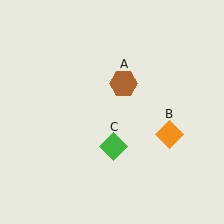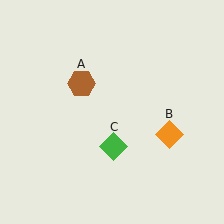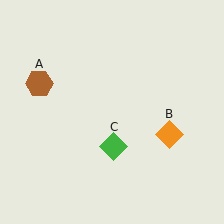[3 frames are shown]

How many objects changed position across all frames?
1 object changed position: brown hexagon (object A).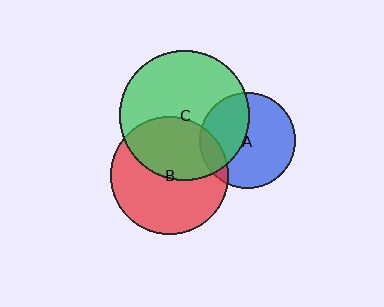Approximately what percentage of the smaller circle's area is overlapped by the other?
Approximately 15%.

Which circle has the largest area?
Circle C (green).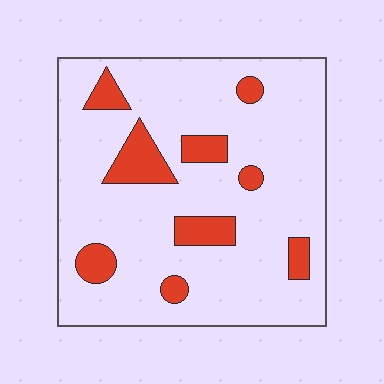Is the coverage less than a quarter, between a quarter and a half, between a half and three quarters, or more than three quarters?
Less than a quarter.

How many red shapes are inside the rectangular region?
9.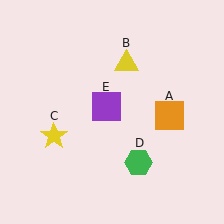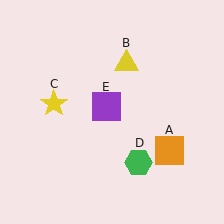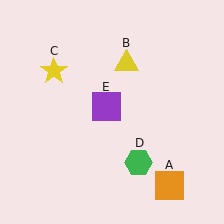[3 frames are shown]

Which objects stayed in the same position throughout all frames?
Yellow triangle (object B) and green hexagon (object D) and purple square (object E) remained stationary.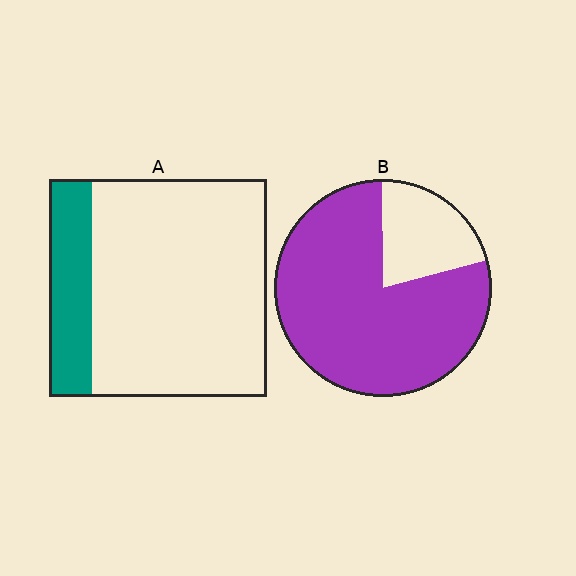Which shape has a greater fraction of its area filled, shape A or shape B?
Shape B.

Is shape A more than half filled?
No.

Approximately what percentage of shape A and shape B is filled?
A is approximately 20% and B is approximately 80%.